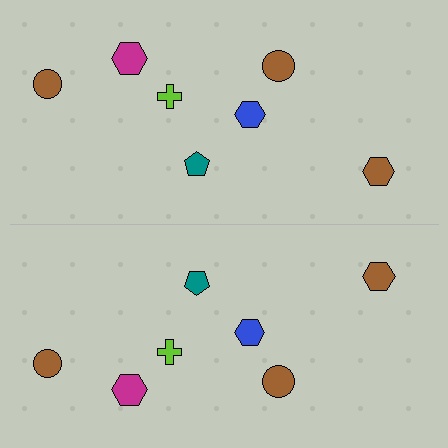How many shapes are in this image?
There are 14 shapes in this image.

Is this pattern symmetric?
Yes, this pattern has bilateral (reflection) symmetry.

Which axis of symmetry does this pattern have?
The pattern has a horizontal axis of symmetry running through the center of the image.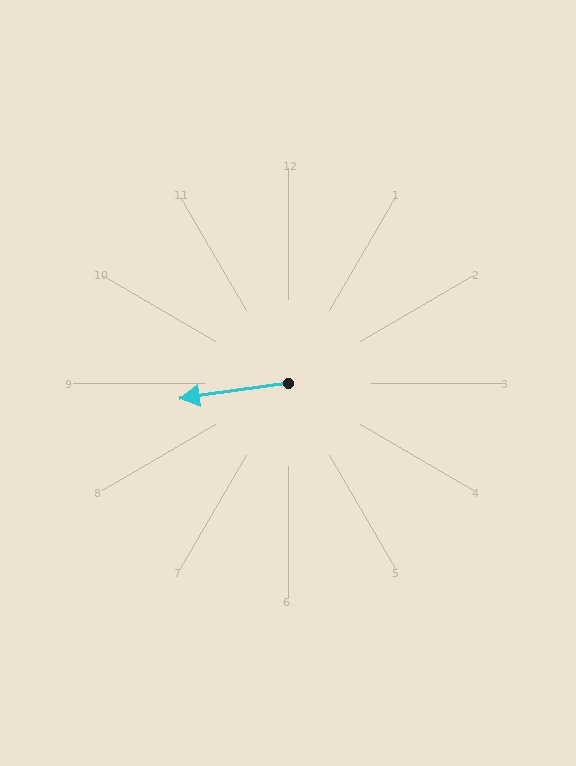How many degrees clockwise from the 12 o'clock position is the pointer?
Approximately 262 degrees.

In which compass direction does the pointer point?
West.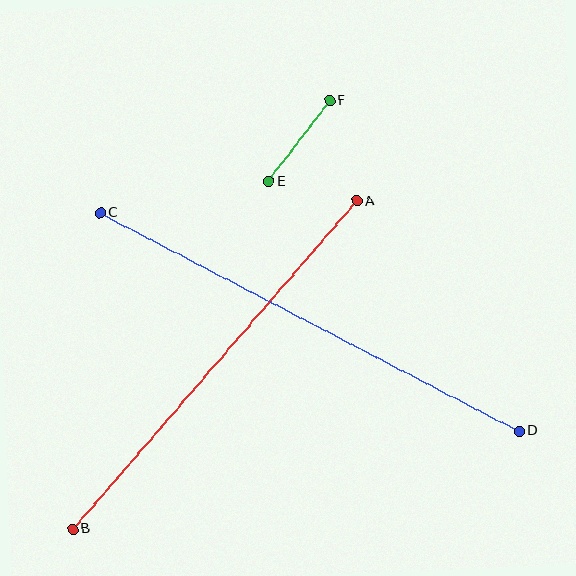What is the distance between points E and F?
The distance is approximately 101 pixels.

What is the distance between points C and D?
The distance is approximately 472 pixels.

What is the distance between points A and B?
The distance is approximately 434 pixels.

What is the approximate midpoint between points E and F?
The midpoint is at approximately (299, 141) pixels.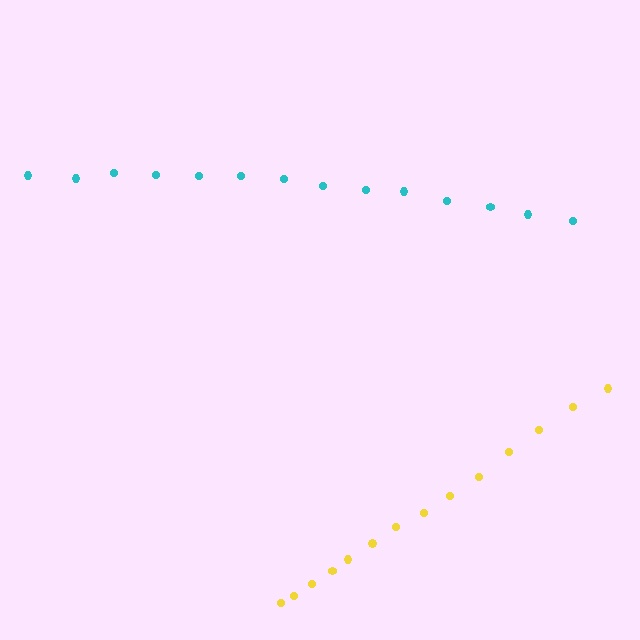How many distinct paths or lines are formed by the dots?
There are 2 distinct paths.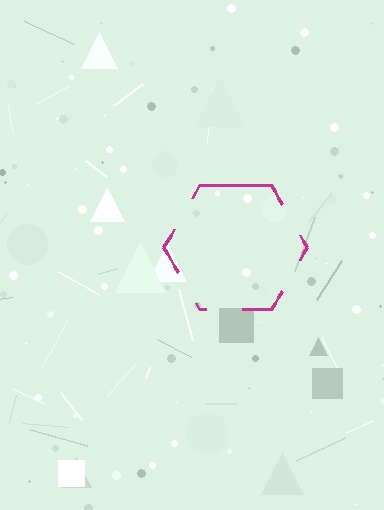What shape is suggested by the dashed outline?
The dashed outline suggests a hexagon.